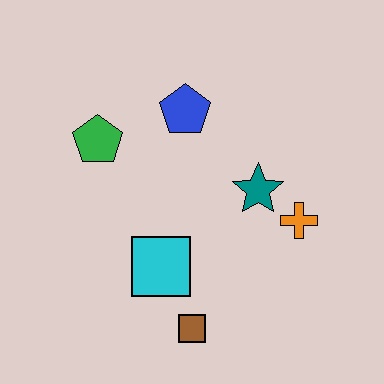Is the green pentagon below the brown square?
No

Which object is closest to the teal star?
The orange cross is closest to the teal star.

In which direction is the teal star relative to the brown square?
The teal star is above the brown square.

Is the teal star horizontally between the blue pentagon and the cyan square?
No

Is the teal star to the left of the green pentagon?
No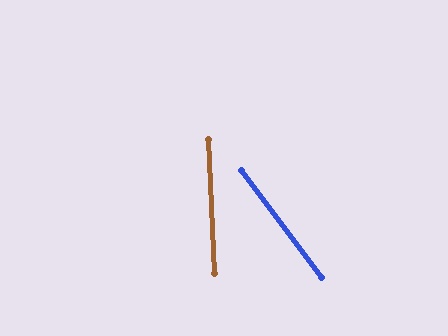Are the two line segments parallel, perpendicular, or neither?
Neither parallel nor perpendicular — they differ by about 34°.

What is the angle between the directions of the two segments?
Approximately 34 degrees.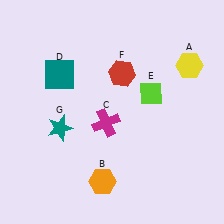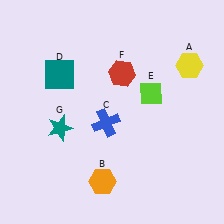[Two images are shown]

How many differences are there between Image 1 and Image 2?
There is 1 difference between the two images.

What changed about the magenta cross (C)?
In Image 1, C is magenta. In Image 2, it changed to blue.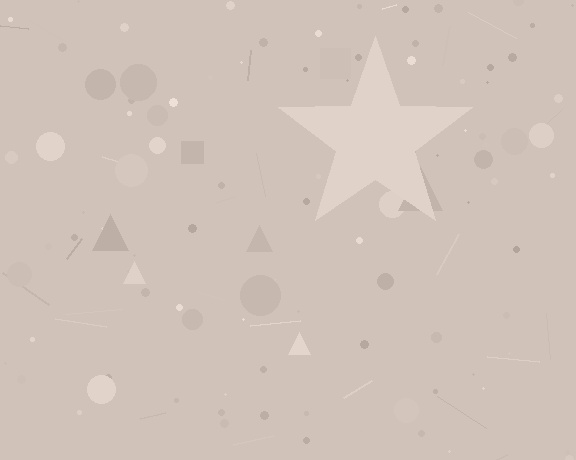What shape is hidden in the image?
A star is hidden in the image.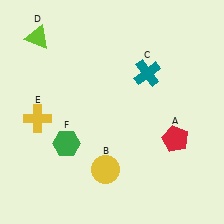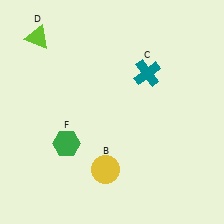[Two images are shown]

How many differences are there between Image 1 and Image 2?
There are 2 differences between the two images.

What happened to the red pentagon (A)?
The red pentagon (A) was removed in Image 2. It was in the bottom-right area of Image 1.